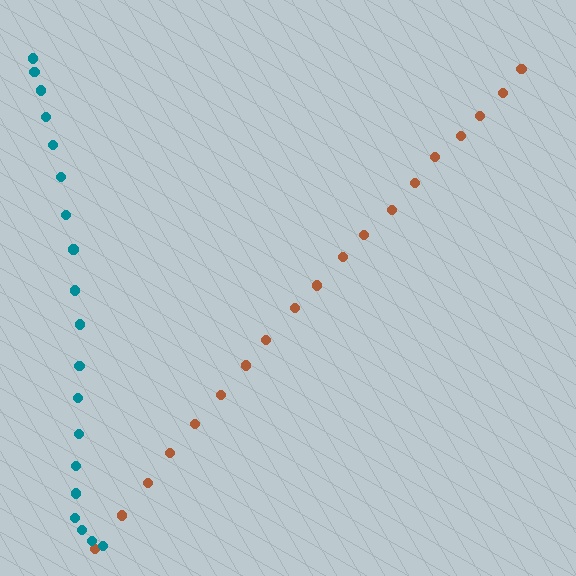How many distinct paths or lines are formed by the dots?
There are 2 distinct paths.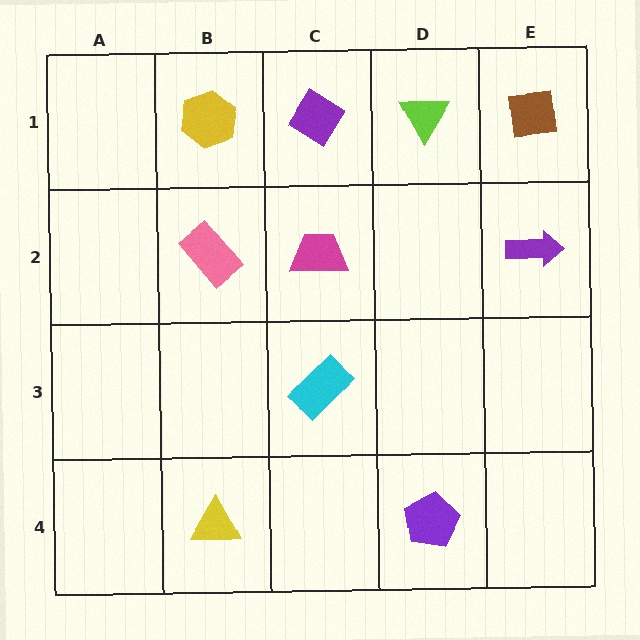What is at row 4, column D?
A purple pentagon.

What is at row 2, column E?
A purple arrow.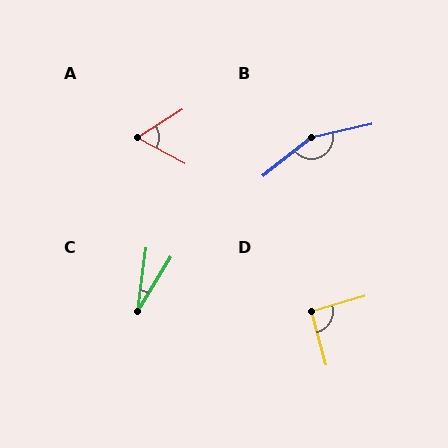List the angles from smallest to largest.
C (24°), A (59°), D (91°), B (154°).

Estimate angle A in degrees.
Approximately 59 degrees.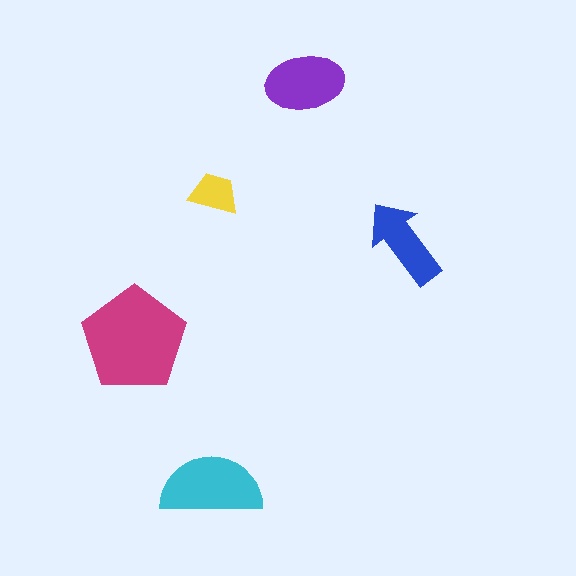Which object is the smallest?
The yellow trapezoid.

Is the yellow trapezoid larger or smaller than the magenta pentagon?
Smaller.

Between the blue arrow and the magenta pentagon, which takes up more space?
The magenta pentagon.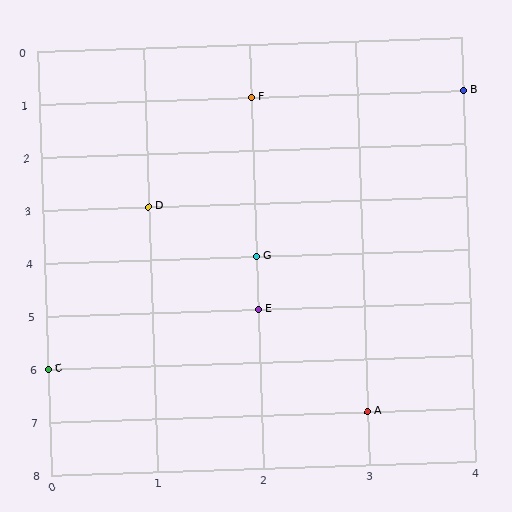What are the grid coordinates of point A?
Point A is at grid coordinates (3, 7).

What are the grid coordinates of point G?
Point G is at grid coordinates (2, 4).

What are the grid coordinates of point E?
Point E is at grid coordinates (2, 5).